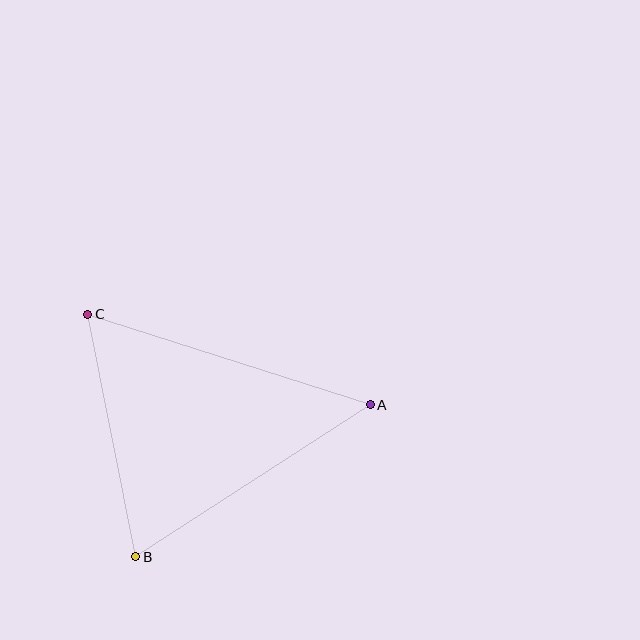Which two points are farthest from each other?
Points A and C are farthest from each other.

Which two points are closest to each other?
Points B and C are closest to each other.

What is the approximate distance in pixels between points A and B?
The distance between A and B is approximately 279 pixels.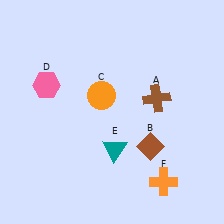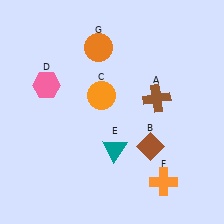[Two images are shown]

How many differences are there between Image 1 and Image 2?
There is 1 difference between the two images.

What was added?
An orange circle (G) was added in Image 2.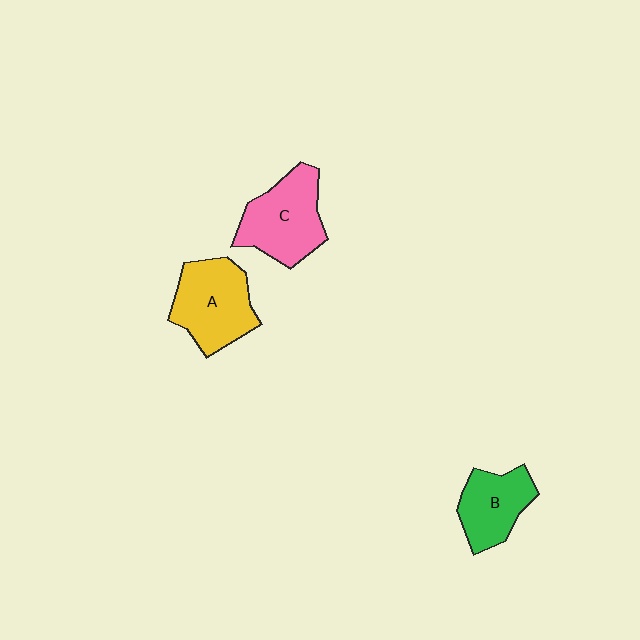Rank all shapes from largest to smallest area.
From largest to smallest: C (pink), A (yellow), B (green).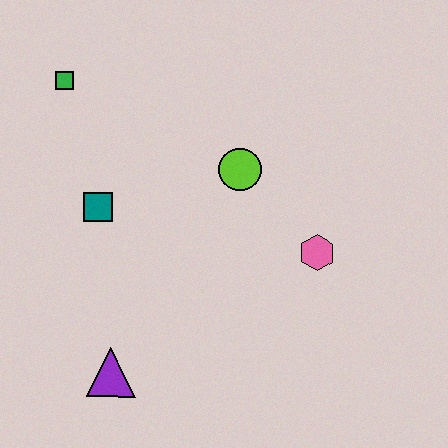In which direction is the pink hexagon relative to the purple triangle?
The pink hexagon is to the right of the purple triangle.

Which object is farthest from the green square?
The pink hexagon is farthest from the green square.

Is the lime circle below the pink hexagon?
No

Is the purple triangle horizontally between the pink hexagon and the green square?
Yes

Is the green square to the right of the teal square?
No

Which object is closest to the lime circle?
The pink hexagon is closest to the lime circle.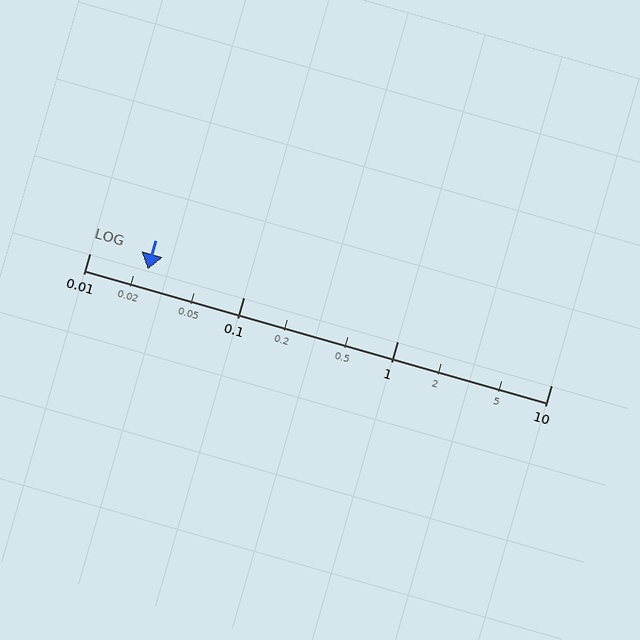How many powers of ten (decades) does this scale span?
The scale spans 3 decades, from 0.01 to 10.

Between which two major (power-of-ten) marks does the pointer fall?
The pointer is between 0.01 and 0.1.